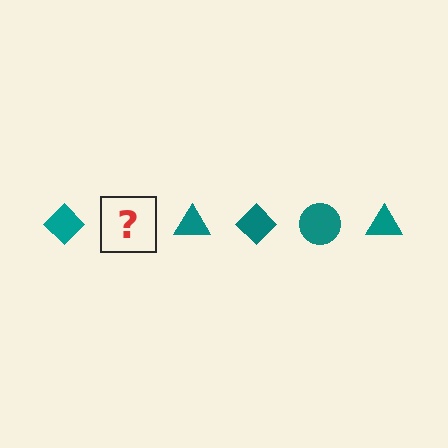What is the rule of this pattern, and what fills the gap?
The rule is that the pattern cycles through diamond, circle, triangle shapes in teal. The gap should be filled with a teal circle.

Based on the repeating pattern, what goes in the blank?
The blank should be a teal circle.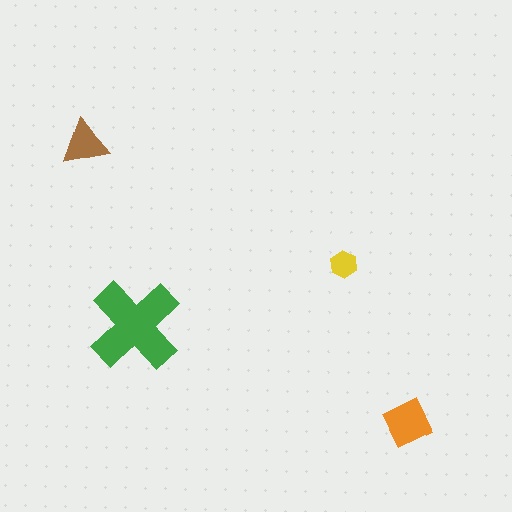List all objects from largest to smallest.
The green cross, the orange square, the brown triangle, the yellow hexagon.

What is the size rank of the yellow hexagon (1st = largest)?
4th.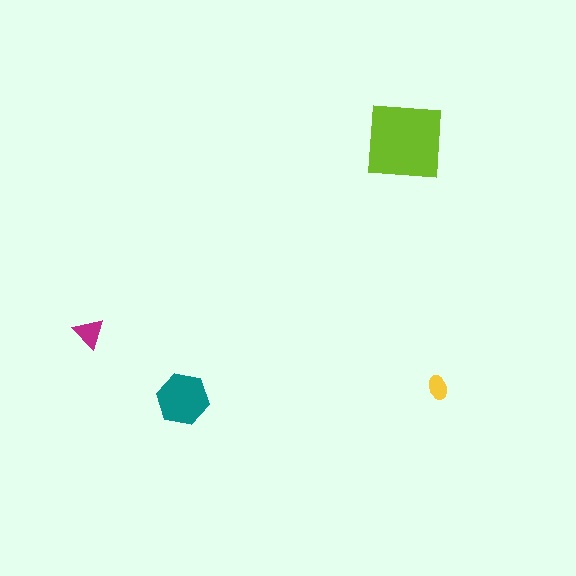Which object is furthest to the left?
The magenta triangle is leftmost.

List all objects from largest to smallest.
The lime square, the teal hexagon, the magenta triangle, the yellow ellipse.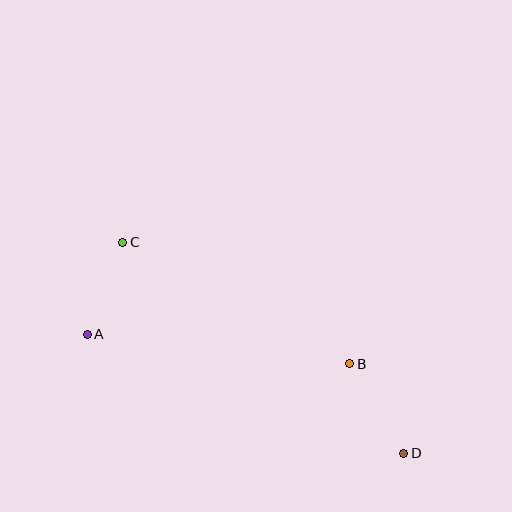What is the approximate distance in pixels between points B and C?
The distance between B and C is approximately 258 pixels.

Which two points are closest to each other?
Points A and C are closest to each other.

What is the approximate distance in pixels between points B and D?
The distance between B and D is approximately 104 pixels.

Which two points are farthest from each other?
Points C and D are farthest from each other.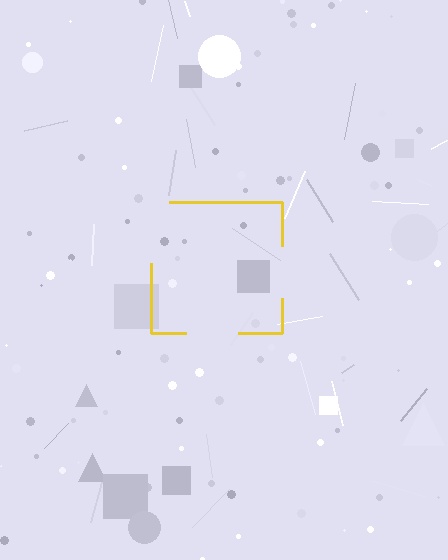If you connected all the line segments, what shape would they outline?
They would outline a square.